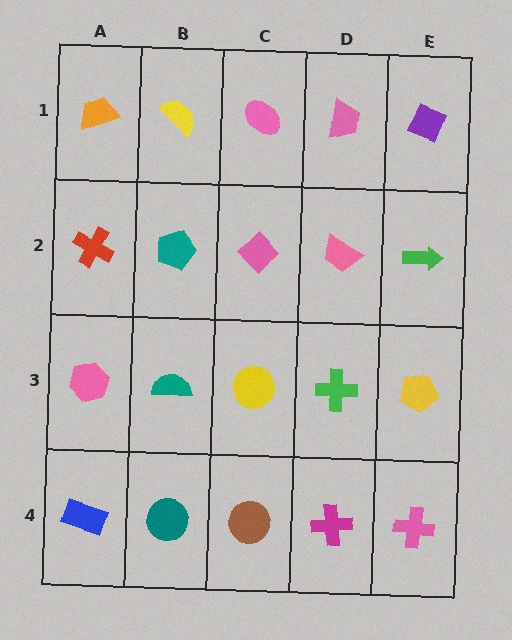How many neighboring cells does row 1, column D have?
3.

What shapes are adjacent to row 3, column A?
A red cross (row 2, column A), a blue rectangle (row 4, column A), a teal semicircle (row 3, column B).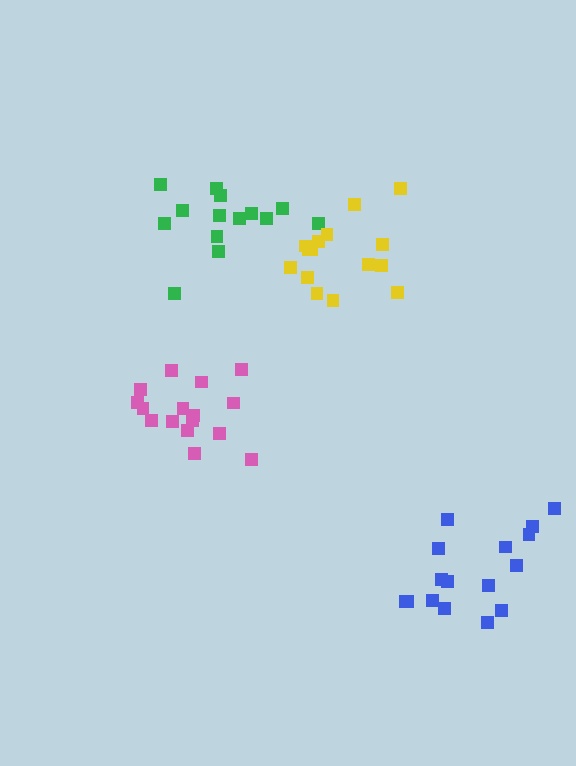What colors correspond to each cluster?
The clusters are colored: pink, blue, green, yellow.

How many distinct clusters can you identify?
There are 4 distinct clusters.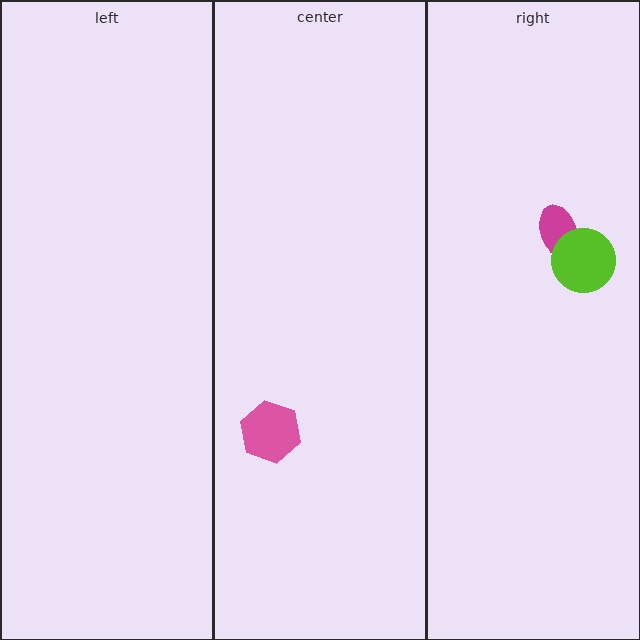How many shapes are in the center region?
1.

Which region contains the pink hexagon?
The center region.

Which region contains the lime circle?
The right region.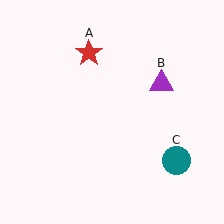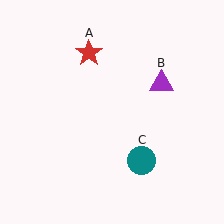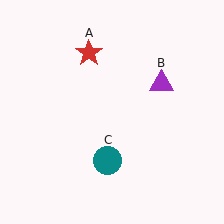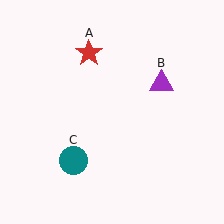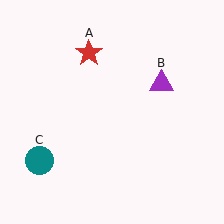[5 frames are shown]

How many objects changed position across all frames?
1 object changed position: teal circle (object C).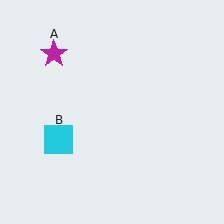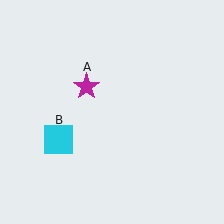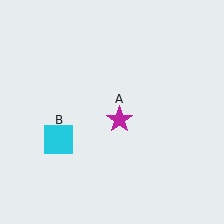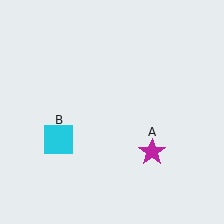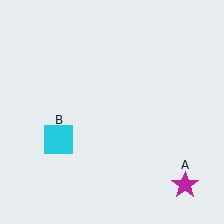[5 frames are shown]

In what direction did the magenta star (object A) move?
The magenta star (object A) moved down and to the right.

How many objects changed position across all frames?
1 object changed position: magenta star (object A).